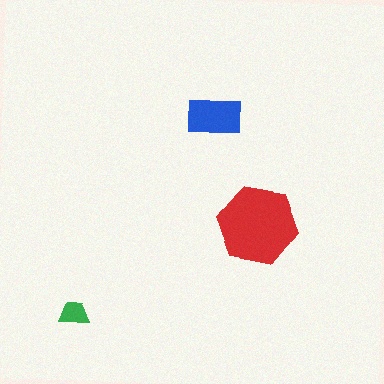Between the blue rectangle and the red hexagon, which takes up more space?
The red hexagon.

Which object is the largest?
The red hexagon.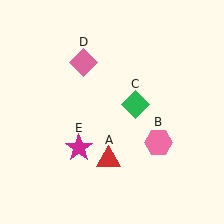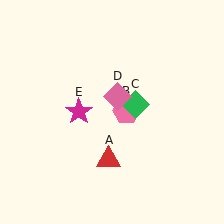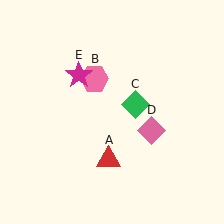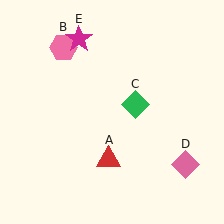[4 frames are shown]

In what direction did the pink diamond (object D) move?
The pink diamond (object D) moved down and to the right.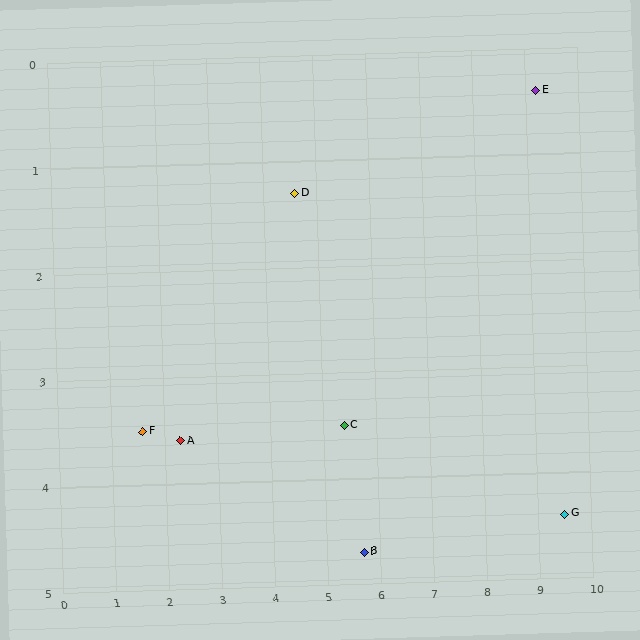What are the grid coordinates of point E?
Point E is at approximately (9.2, 0.4).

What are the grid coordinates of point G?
Point G is at approximately (9.5, 4.4).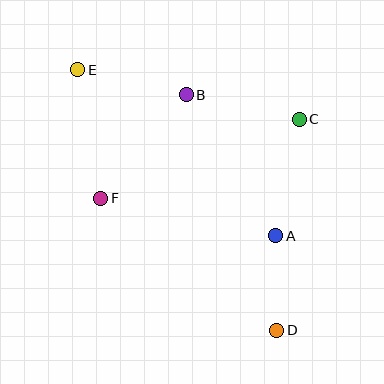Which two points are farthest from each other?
Points D and E are farthest from each other.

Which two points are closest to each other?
Points A and D are closest to each other.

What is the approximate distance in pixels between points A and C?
The distance between A and C is approximately 119 pixels.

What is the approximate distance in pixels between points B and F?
The distance between B and F is approximately 134 pixels.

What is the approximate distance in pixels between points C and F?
The distance between C and F is approximately 214 pixels.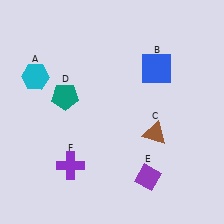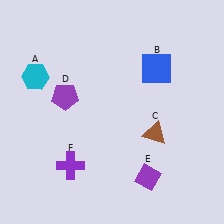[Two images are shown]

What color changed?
The pentagon (D) changed from teal in Image 1 to purple in Image 2.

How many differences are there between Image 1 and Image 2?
There is 1 difference between the two images.